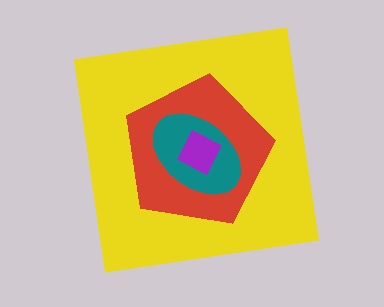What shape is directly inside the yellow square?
The red pentagon.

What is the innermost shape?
The purple diamond.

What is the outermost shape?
The yellow square.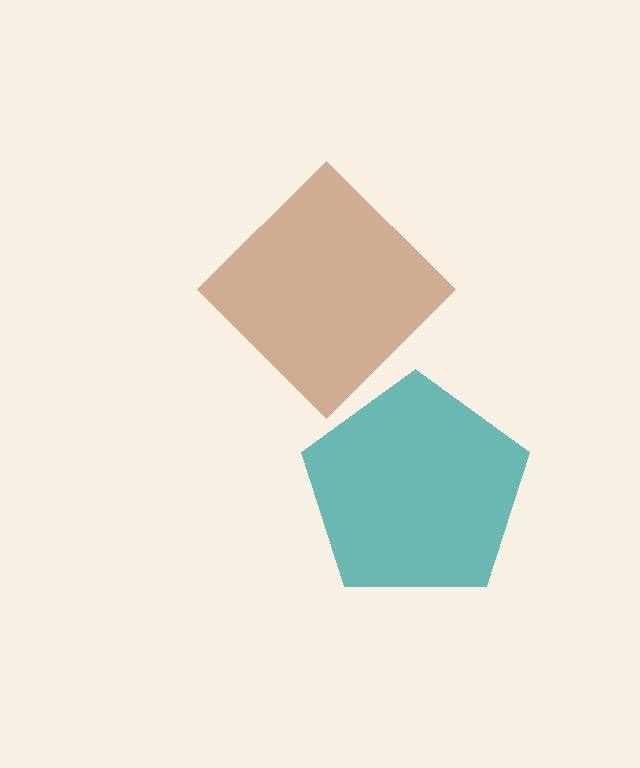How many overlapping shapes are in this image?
There are 2 overlapping shapes in the image.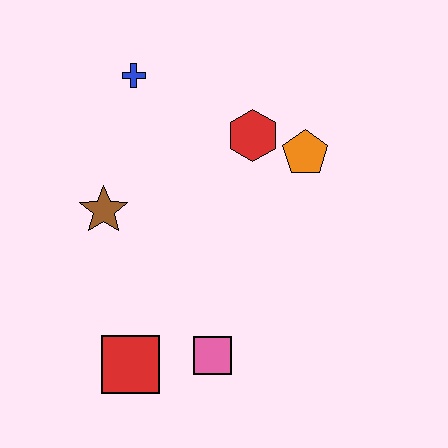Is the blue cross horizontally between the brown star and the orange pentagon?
Yes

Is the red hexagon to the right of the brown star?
Yes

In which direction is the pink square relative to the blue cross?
The pink square is below the blue cross.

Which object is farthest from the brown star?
The orange pentagon is farthest from the brown star.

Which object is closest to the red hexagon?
The orange pentagon is closest to the red hexagon.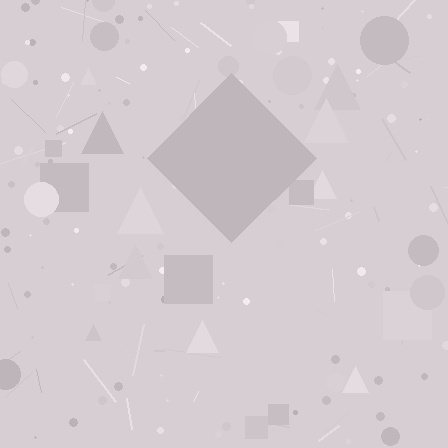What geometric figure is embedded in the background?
A diamond is embedded in the background.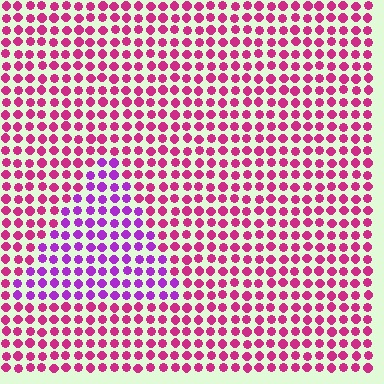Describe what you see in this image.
The image is filled with small magenta elements in a uniform arrangement. A triangle-shaped region is visible where the elements are tinted to a slightly different hue, forming a subtle color boundary.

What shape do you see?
I see a triangle.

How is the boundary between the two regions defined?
The boundary is defined purely by a slight shift in hue (about 38 degrees). Spacing, size, and orientation are identical on both sides.